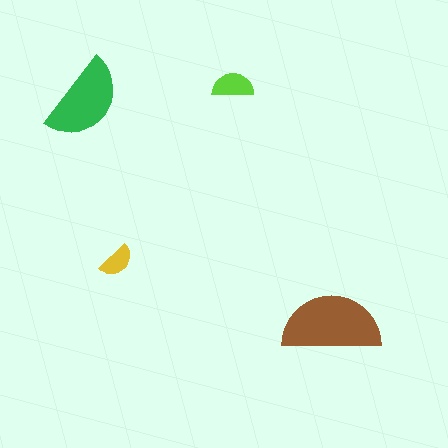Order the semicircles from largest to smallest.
the brown one, the green one, the lime one, the yellow one.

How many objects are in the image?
There are 4 objects in the image.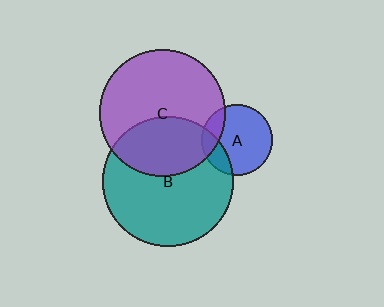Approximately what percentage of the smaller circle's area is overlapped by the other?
Approximately 20%.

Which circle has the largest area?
Circle B (teal).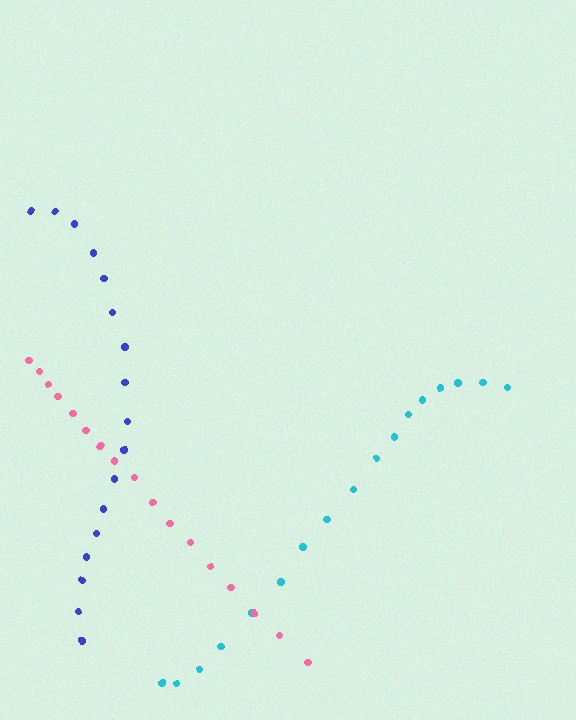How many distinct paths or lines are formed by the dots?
There are 3 distinct paths.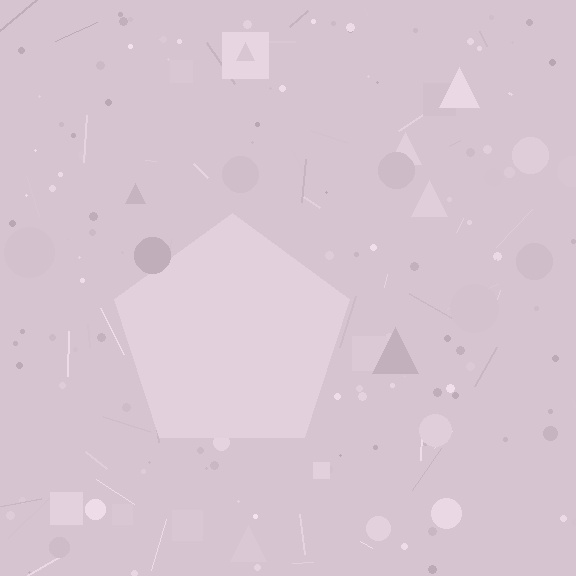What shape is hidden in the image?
A pentagon is hidden in the image.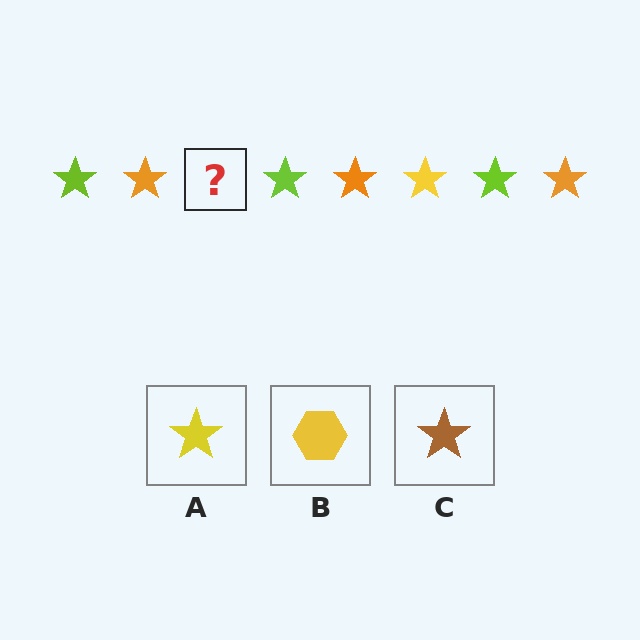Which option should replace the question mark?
Option A.